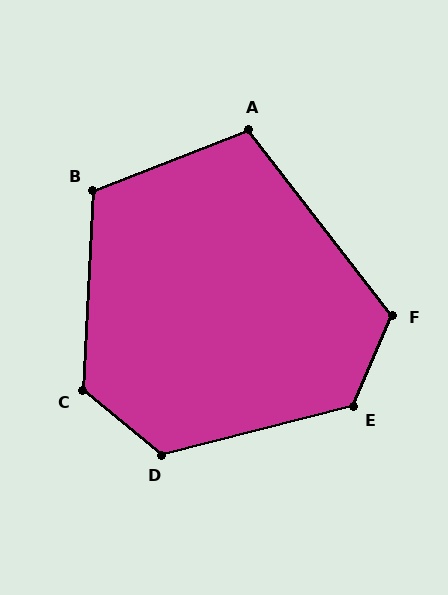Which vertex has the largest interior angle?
E, at approximately 127 degrees.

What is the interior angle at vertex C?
Approximately 126 degrees (obtuse).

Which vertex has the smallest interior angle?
A, at approximately 106 degrees.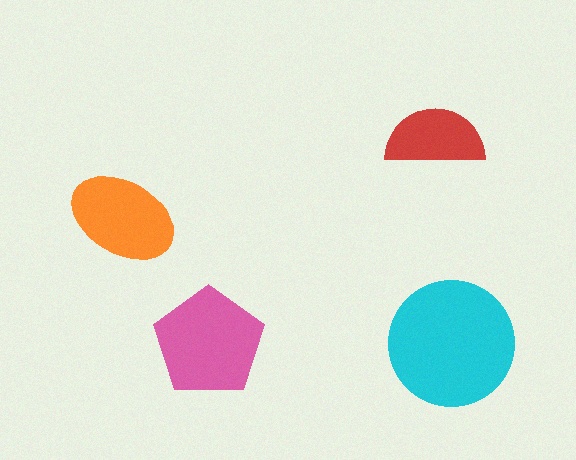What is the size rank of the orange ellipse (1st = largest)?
3rd.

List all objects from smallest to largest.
The red semicircle, the orange ellipse, the pink pentagon, the cyan circle.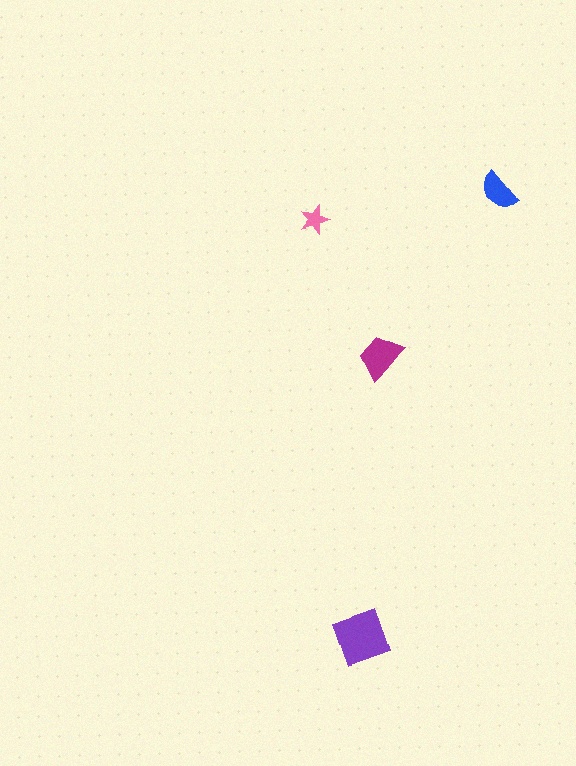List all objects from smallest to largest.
The pink star, the blue semicircle, the magenta trapezoid, the purple diamond.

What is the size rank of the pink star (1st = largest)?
4th.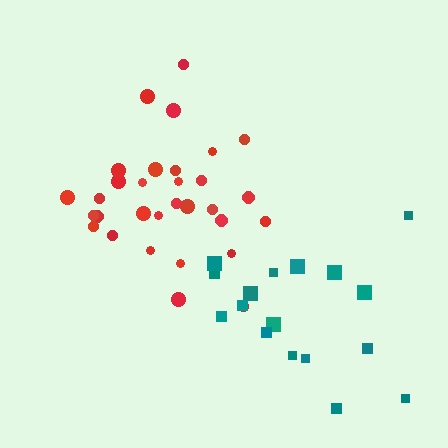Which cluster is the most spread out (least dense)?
Teal.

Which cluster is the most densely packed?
Red.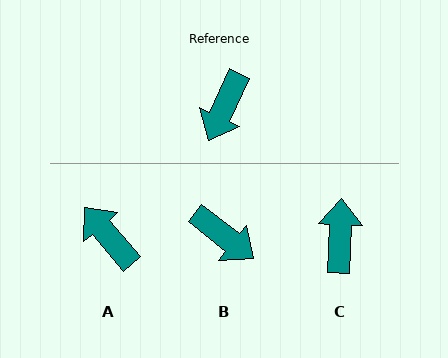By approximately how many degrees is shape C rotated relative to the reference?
Approximately 157 degrees clockwise.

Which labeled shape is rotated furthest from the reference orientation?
C, about 157 degrees away.